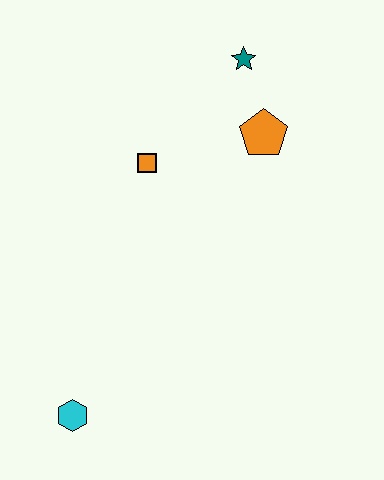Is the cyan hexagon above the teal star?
No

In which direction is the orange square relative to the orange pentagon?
The orange square is to the left of the orange pentagon.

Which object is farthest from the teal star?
The cyan hexagon is farthest from the teal star.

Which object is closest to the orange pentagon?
The teal star is closest to the orange pentagon.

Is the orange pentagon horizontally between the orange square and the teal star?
No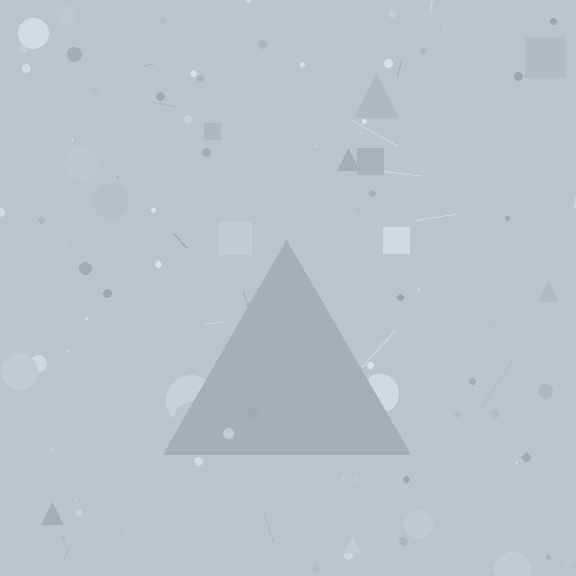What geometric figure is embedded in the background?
A triangle is embedded in the background.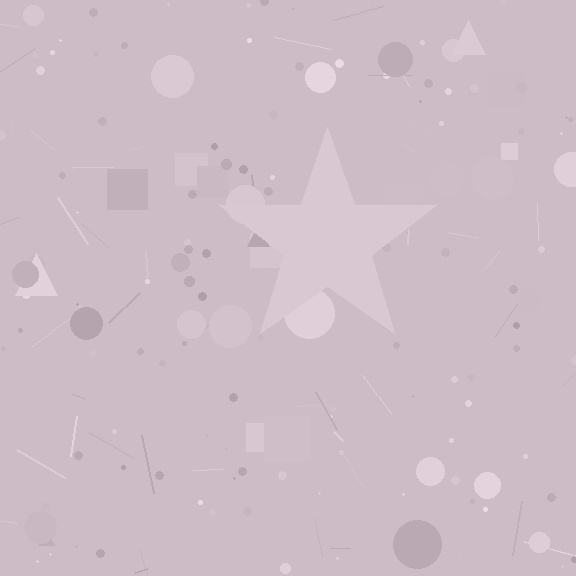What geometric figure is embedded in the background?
A star is embedded in the background.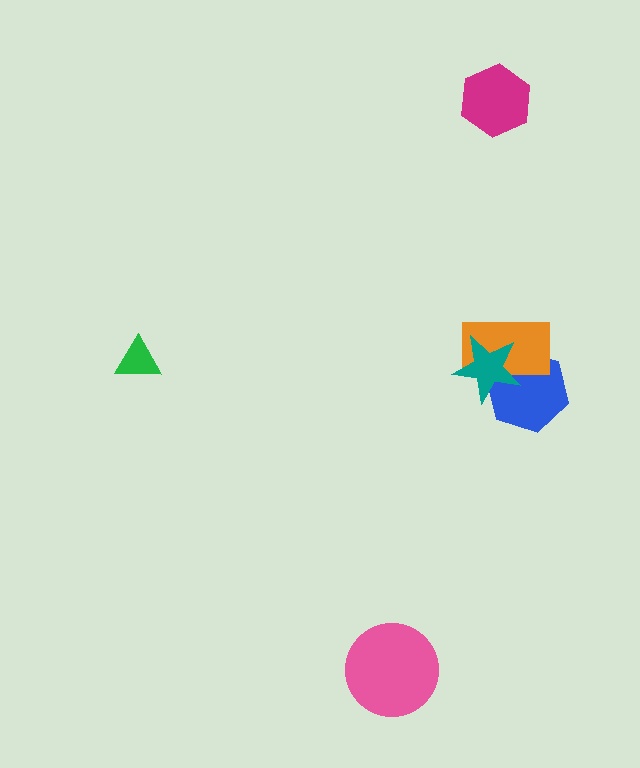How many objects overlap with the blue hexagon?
2 objects overlap with the blue hexagon.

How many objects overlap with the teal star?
2 objects overlap with the teal star.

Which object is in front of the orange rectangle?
The teal star is in front of the orange rectangle.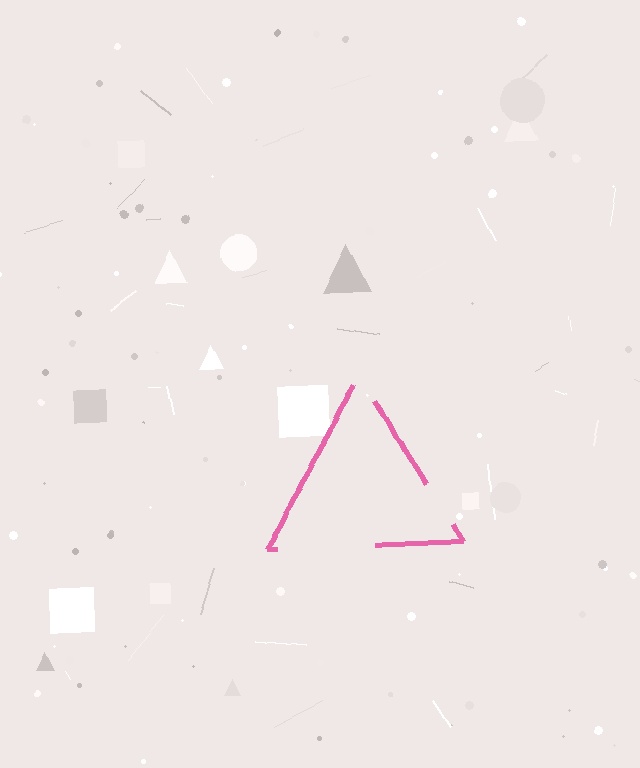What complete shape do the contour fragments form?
The contour fragments form a triangle.